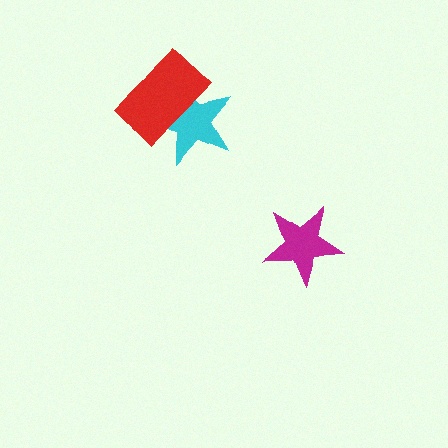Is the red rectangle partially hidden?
No, no other shape covers it.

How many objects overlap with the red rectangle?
1 object overlaps with the red rectangle.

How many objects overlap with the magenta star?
0 objects overlap with the magenta star.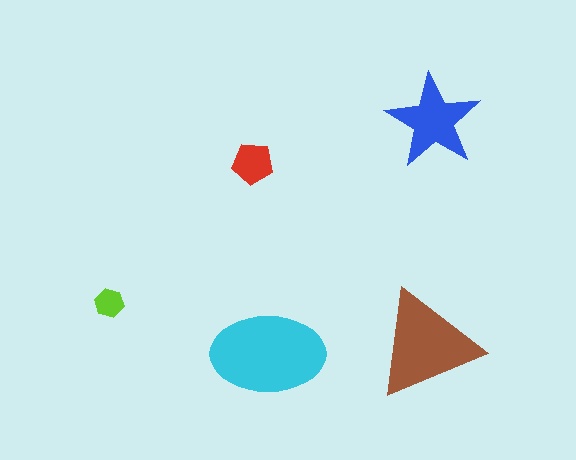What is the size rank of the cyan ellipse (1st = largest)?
1st.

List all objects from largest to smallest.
The cyan ellipse, the brown triangle, the blue star, the red pentagon, the lime hexagon.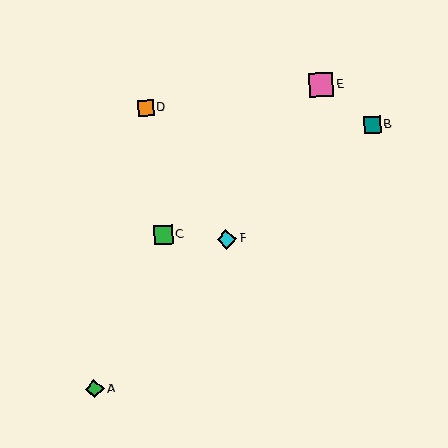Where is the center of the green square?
The center of the green square is at (163, 235).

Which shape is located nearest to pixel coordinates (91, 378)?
The green diamond (labeled A) at (94, 389) is nearest to that location.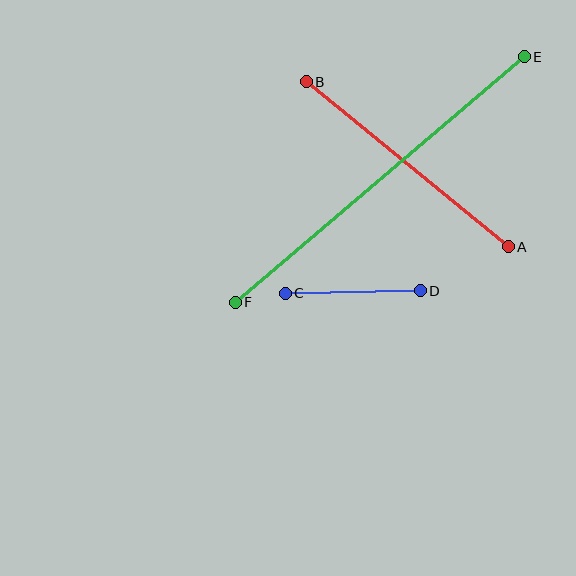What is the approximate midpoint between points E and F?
The midpoint is at approximately (380, 180) pixels.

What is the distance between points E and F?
The distance is approximately 379 pixels.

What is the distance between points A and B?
The distance is approximately 261 pixels.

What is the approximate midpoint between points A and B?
The midpoint is at approximately (407, 164) pixels.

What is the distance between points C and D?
The distance is approximately 135 pixels.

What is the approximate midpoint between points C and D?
The midpoint is at approximately (353, 292) pixels.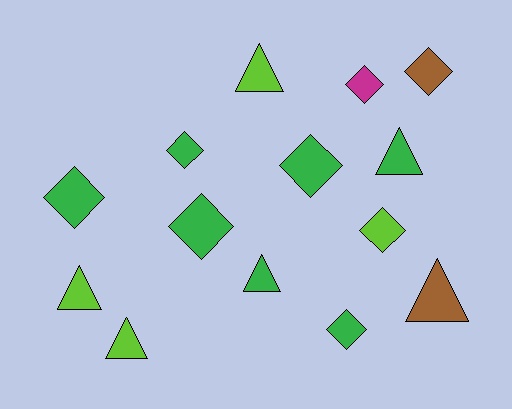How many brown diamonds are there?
There is 1 brown diamond.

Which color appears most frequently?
Green, with 7 objects.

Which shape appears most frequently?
Diamond, with 8 objects.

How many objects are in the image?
There are 14 objects.